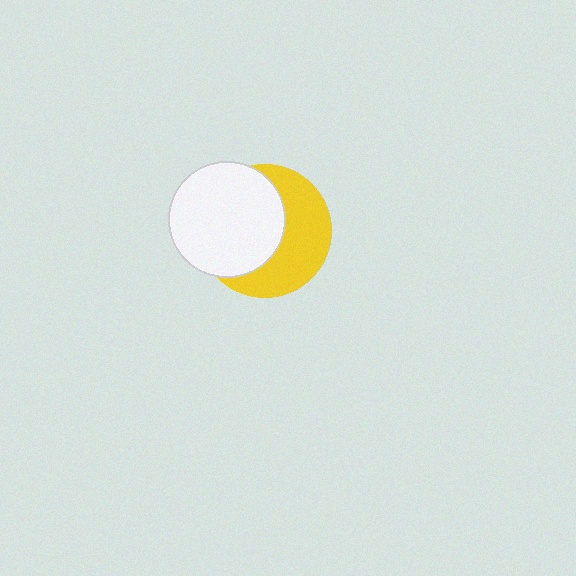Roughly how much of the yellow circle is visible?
About half of it is visible (roughly 47%).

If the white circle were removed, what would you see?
You would see the complete yellow circle.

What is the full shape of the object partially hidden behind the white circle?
The partially hidden object is a yellow circle.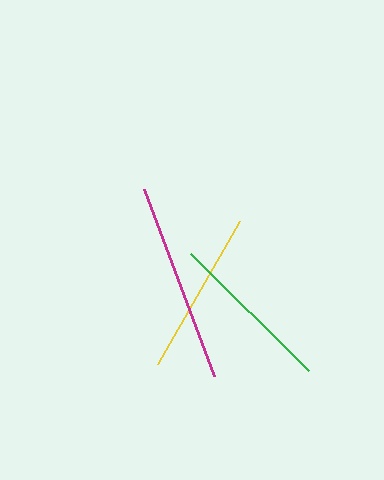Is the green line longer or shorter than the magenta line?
The magenta line is longer than the green line.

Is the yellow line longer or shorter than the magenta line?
The magenta line is longer than the yellow line.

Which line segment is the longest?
The magenta line is the longest at approximately 199 pixels.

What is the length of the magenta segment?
The magenta segment is approximately 199 pixels long.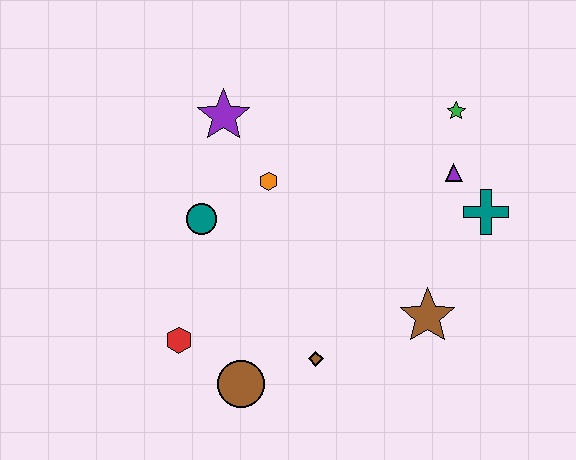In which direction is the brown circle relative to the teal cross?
The brown circle is to the left of the teal cross.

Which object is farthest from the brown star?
The purple star is farthest from the brown star.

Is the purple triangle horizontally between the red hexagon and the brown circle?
No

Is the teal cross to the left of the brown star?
No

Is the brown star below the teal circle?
Yes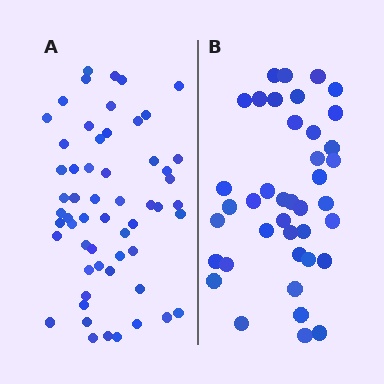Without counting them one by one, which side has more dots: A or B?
Region A (the left region) has more dots.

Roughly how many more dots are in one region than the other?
Region A has approximately 15 more dots than region B.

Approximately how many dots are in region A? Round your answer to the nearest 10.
About 60 dots. (The exact count is 57, which rounds to 60.)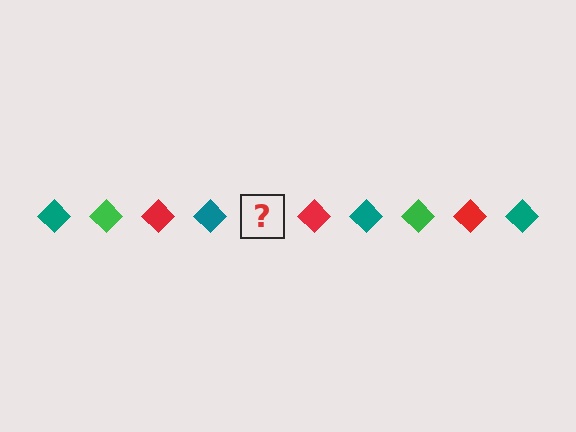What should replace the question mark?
The question mark should be replaced with a green diamond.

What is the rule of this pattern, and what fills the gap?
The rule is that the pattern cycles through teal, green, red diamonds. The gap should be filled with a green diamond.